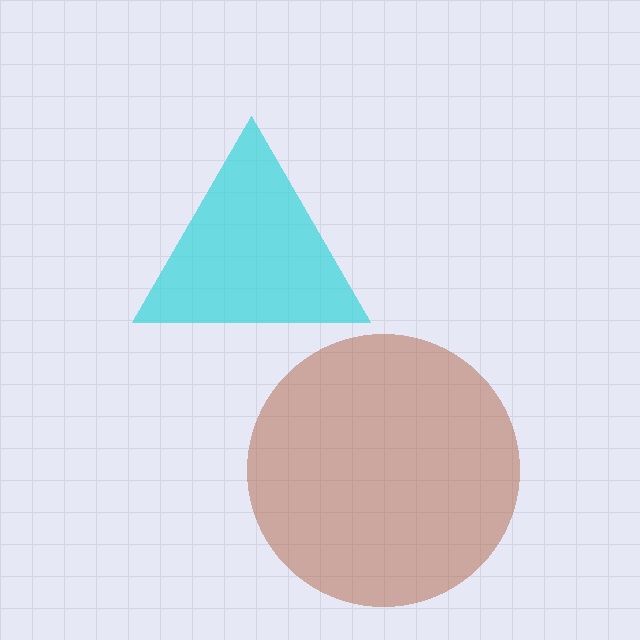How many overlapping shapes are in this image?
There are 2 overlapping shapes in the image.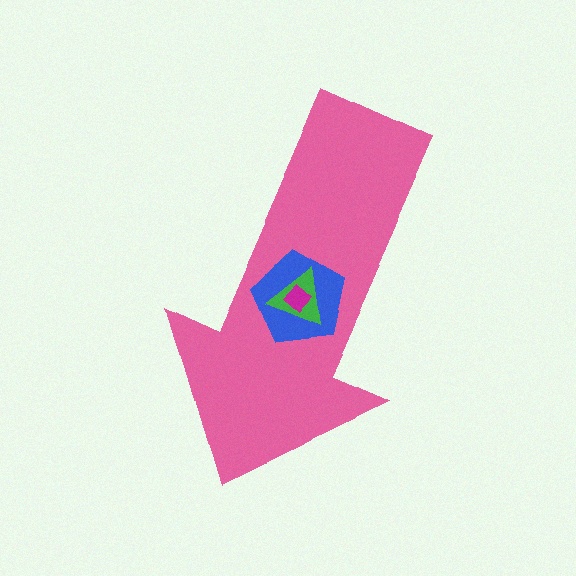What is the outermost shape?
The pink arrow.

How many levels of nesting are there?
4.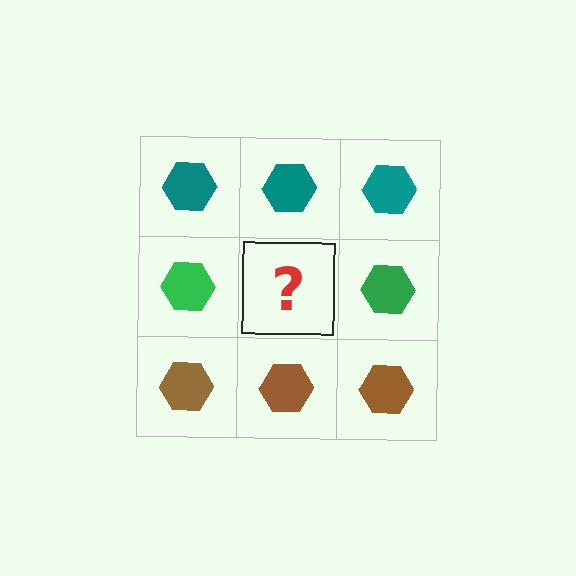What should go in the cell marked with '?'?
The missing cell should contain a green hexagon.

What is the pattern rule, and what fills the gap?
The rule is that each row has a consistent color. The gap should be filled with a green hexagon.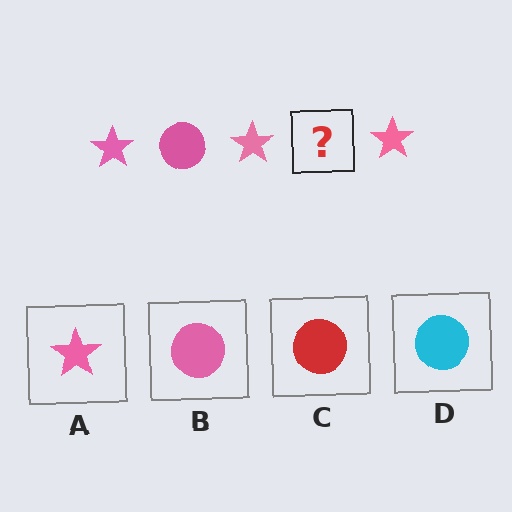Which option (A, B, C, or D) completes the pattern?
B.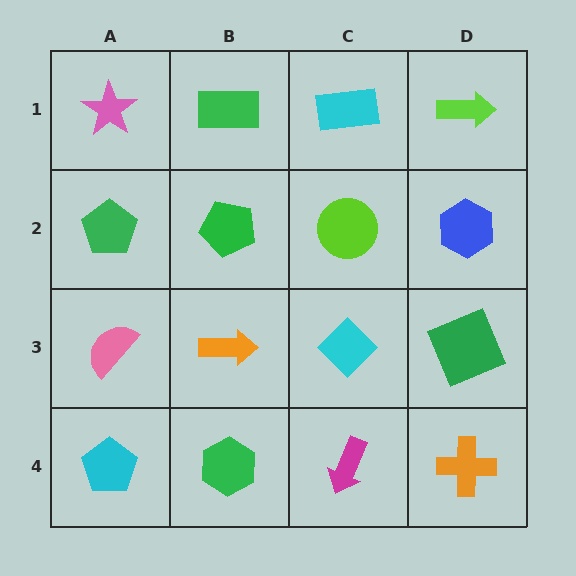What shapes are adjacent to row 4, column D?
A green square (row 3, column D), a magenta arrow (row 4, column C).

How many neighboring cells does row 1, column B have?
3.